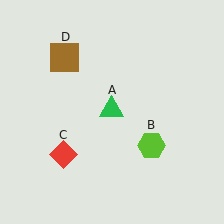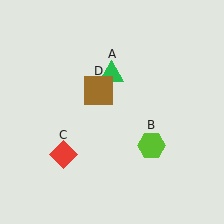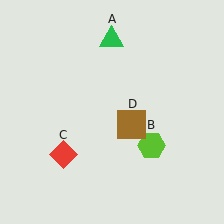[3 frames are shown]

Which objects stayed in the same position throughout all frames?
Lime hexagon (object B) and red diamond (object C) remained stationary.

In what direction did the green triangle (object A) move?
The green triangle (object A) moved up.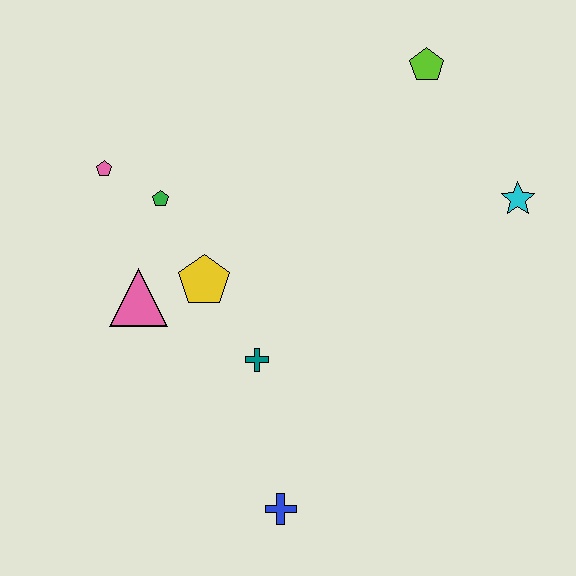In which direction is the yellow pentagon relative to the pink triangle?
The yellow pentagon is to the right of the pink triangle.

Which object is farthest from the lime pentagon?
The blue cross is farthest from the lime pentagon.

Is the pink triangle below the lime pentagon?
Yes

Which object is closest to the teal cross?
The yellow pentagon is closest to the teal cross.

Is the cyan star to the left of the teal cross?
No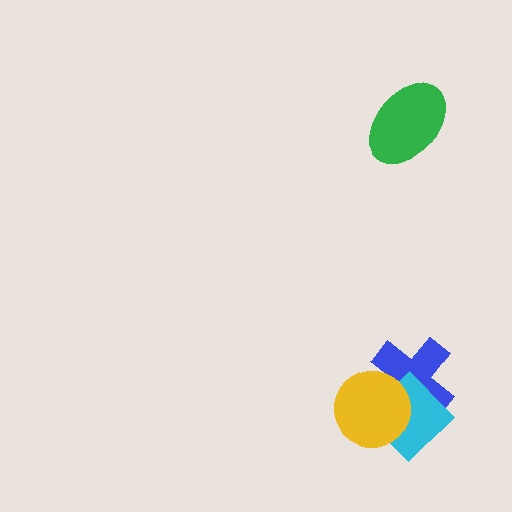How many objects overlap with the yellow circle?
2 objects overlap with the yellow circle.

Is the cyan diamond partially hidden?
Yes, it is partially covered by another shape.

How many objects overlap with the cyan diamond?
2 objects overlap with the cyan diamond.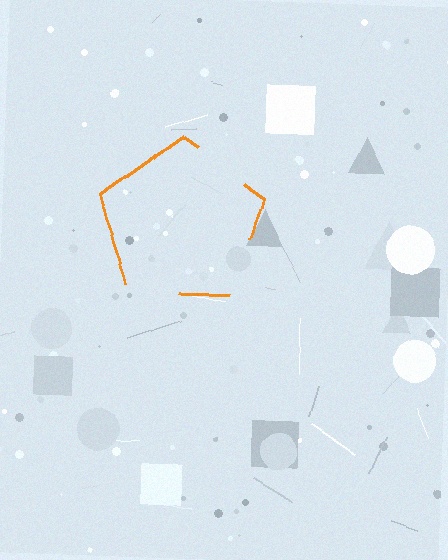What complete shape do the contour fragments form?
The contour fragments form a pentagon.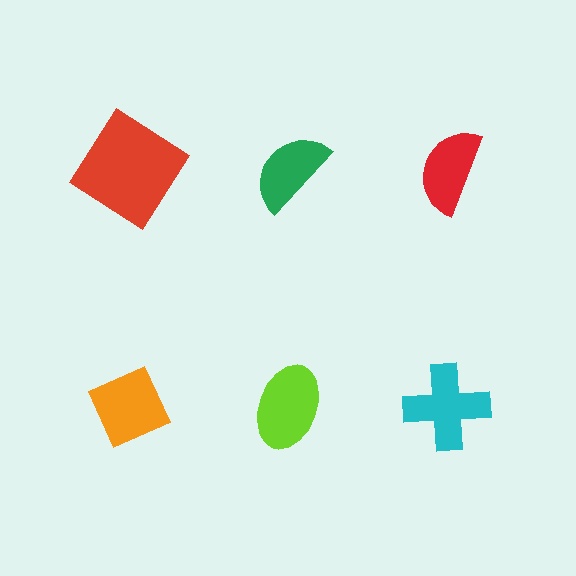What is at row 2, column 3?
A cyan cross.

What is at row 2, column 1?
An orange diamond.